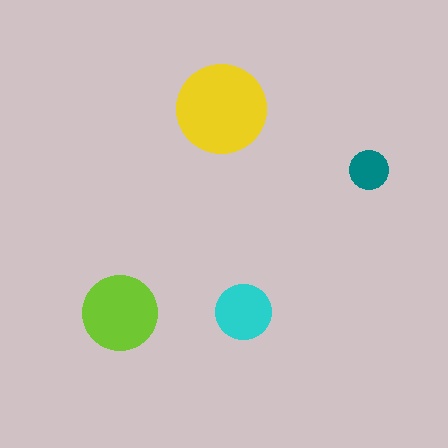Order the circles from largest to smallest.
the yellow one, the lime one, the cyan one, the teal one.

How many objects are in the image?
There are 4 objects in the image.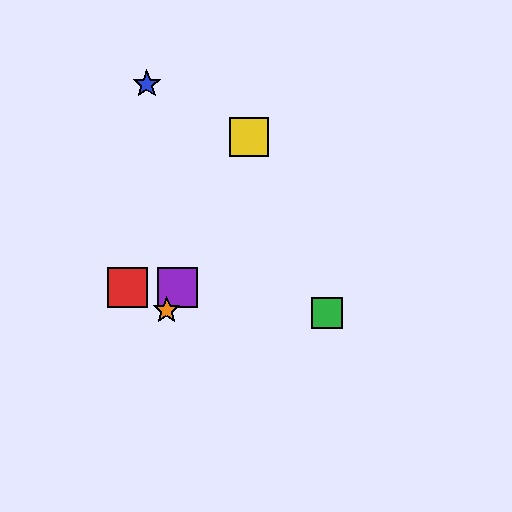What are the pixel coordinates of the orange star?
The orange star is at (167, 310).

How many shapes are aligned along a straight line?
3 shapes (the yellow square, the purple square, the orange star) are aligned along a straight line.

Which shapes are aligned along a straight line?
The yellow square, the purple square, the orange star are aligned along a straight line.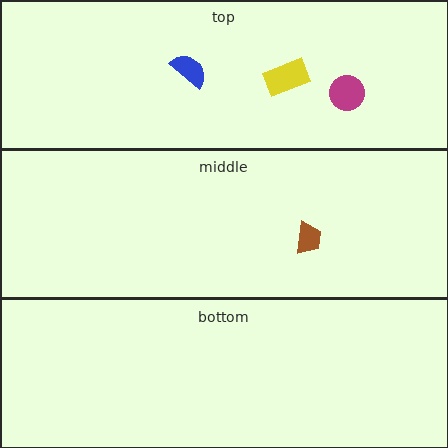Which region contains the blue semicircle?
The top region.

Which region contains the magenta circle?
The top region.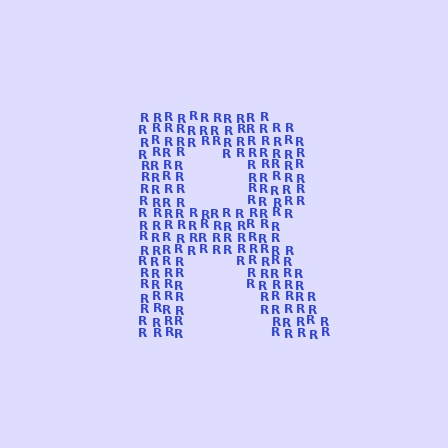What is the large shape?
The large shape is the letter R.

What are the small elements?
The small elements are letter R's.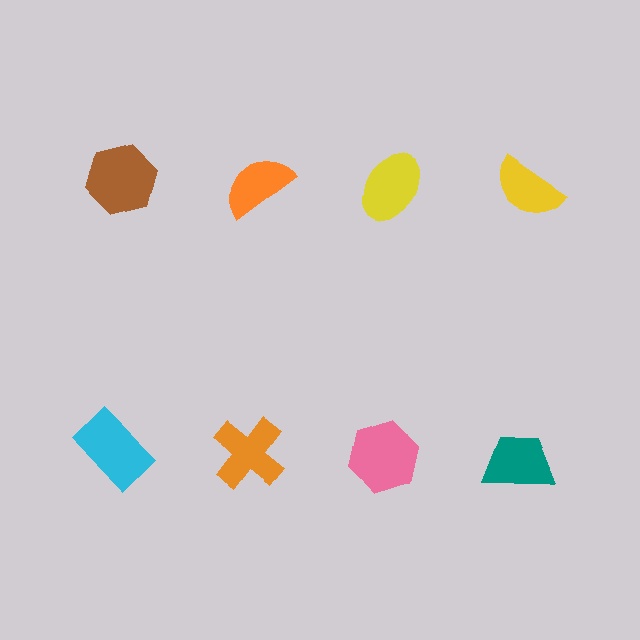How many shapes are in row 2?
4 shapes.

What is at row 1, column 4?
A yellow semicircle.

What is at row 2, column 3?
A pink hexagon.